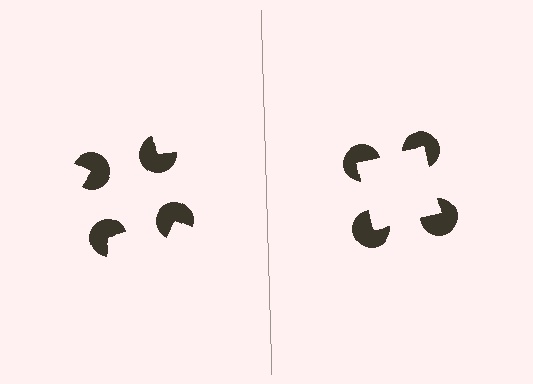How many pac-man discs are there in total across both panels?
8 — 4 on each side.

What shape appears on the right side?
An illusory square.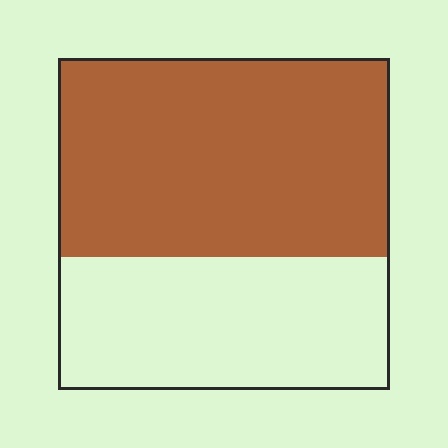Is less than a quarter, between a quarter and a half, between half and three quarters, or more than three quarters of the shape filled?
Between half and three quarters.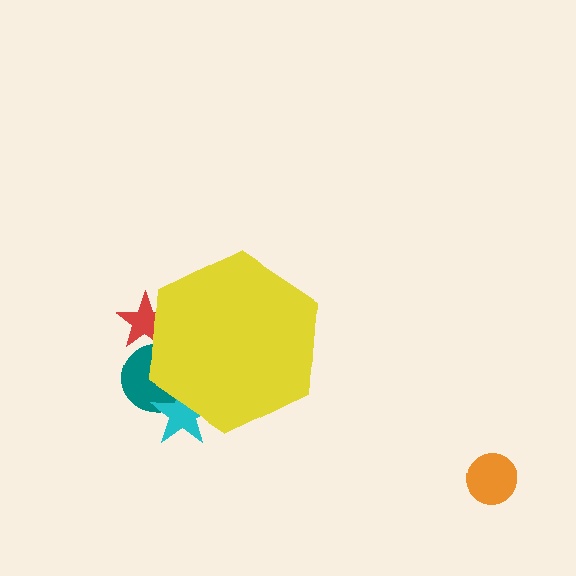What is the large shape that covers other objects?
A yellow hexagon.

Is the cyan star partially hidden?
Yes, the cyan star is partially hidden behind the yellow hexagon.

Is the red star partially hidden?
Yes, the red star is partially hidden behind the yellow hexagon.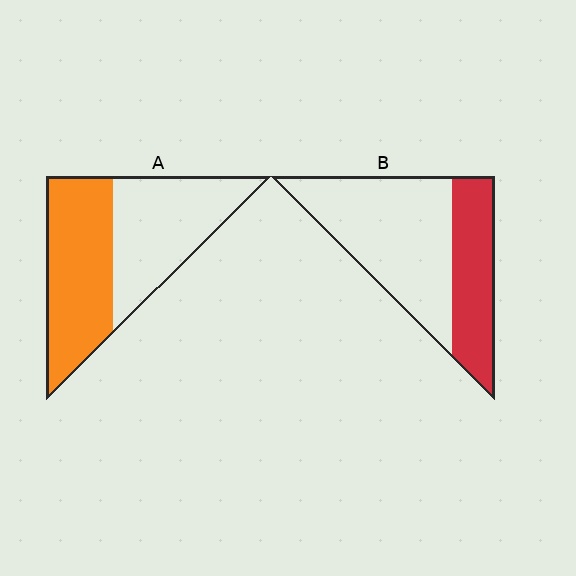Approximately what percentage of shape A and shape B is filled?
A is approximately 50% and B is approximately 35%.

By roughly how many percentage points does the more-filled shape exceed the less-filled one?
By roughly 15 percentage points (A over B).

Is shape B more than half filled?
No.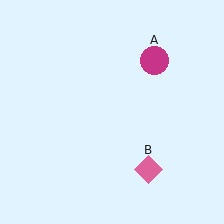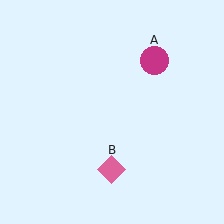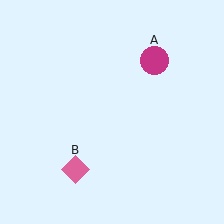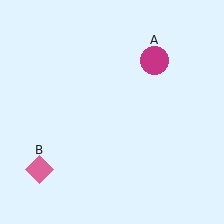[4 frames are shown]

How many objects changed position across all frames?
1 object changed position: pink diamond (object B).